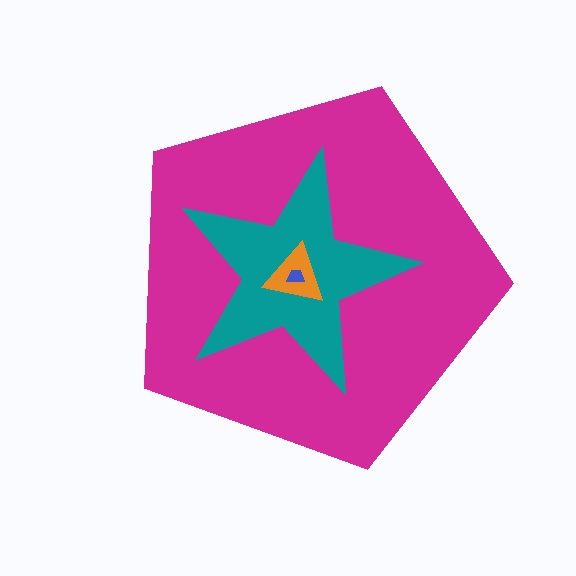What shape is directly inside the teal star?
The orange triangle.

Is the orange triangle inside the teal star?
Yes.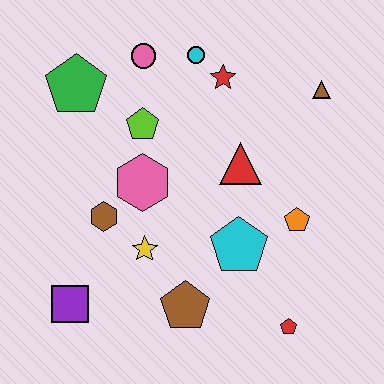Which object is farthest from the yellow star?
The brown triangle is farthest from the yellow star.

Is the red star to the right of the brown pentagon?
Yes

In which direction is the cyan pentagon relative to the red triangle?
The cyan pentagon is below the red triangle.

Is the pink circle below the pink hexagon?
No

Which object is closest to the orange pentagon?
The cyan pentagon is closest to the orange pentagon.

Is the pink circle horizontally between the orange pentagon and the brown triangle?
No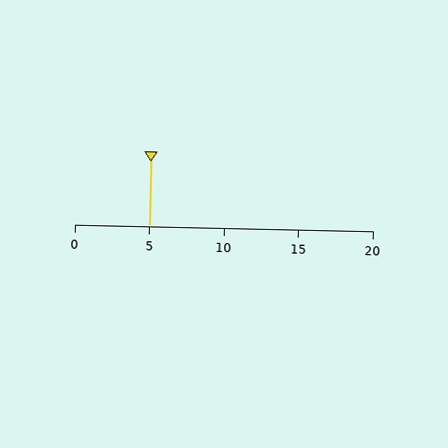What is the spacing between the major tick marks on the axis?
The major ticks are spaced 5 apart.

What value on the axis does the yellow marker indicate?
The marker indicates approximately 5.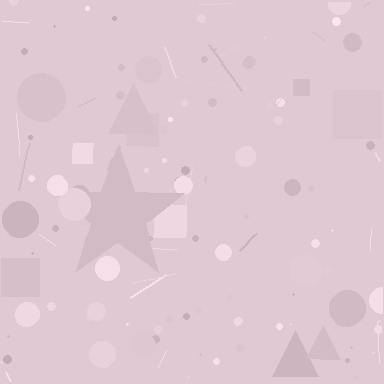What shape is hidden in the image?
A star is hidden in the image.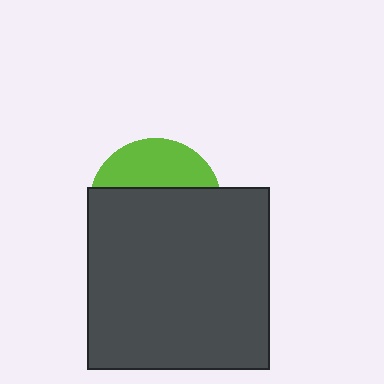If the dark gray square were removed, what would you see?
You would see the complete lime circle.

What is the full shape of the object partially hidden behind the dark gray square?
The partially hidden object is a lime circle.